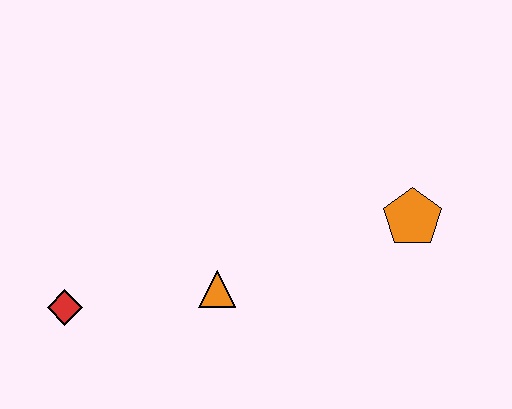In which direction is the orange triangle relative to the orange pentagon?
The orange triangle is to the left of the orange pentagon.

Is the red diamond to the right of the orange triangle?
No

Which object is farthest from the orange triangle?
The orange pentagon is farthest from the orange triangle.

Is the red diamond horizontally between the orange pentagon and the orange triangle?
No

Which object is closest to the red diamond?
The orange triangle is closest to the red diamond.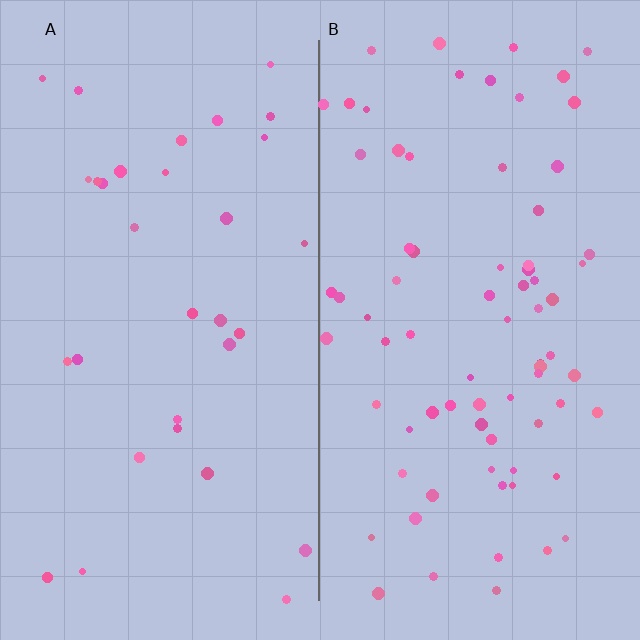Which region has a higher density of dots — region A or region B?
B (the right).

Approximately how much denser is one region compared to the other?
Approximately 2.4× — region B over region A.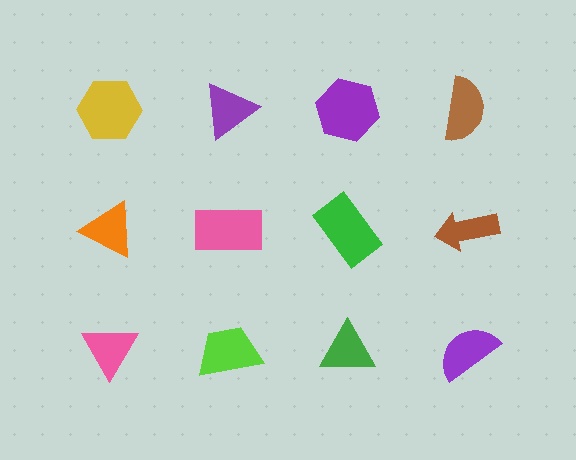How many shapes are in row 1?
4 shapes.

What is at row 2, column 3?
A green rectangle.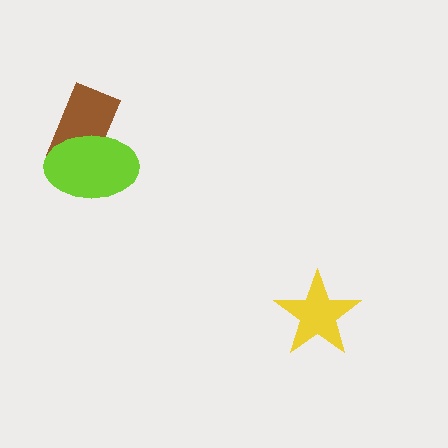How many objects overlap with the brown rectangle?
1 object overlaps with the brown rectangle.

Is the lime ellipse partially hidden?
No, no other shape covers it.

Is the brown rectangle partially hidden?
Yes, it is partially covered by another shape.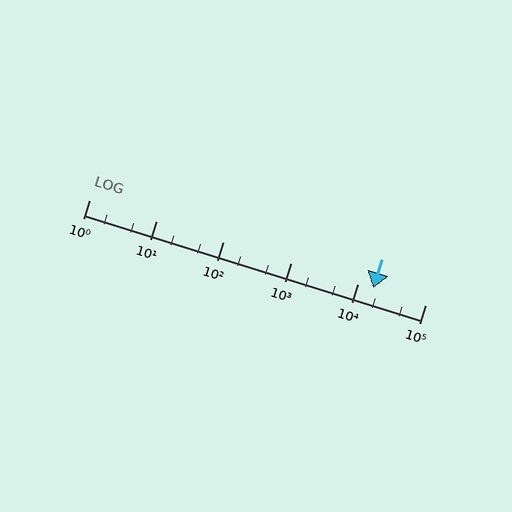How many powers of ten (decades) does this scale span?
The scale spans 5 decades, from 1 to 100000.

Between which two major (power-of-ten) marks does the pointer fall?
The pointer is between 10000 and 100000.